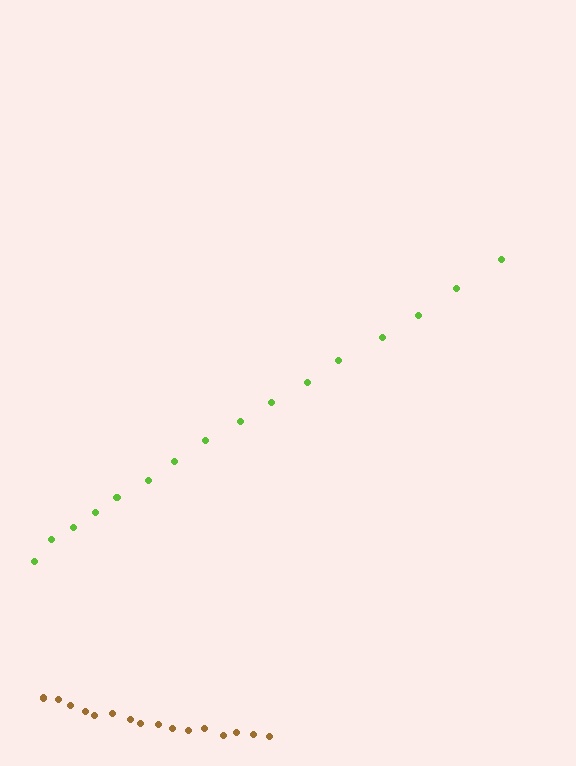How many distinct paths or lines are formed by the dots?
There are 2 distinct paths.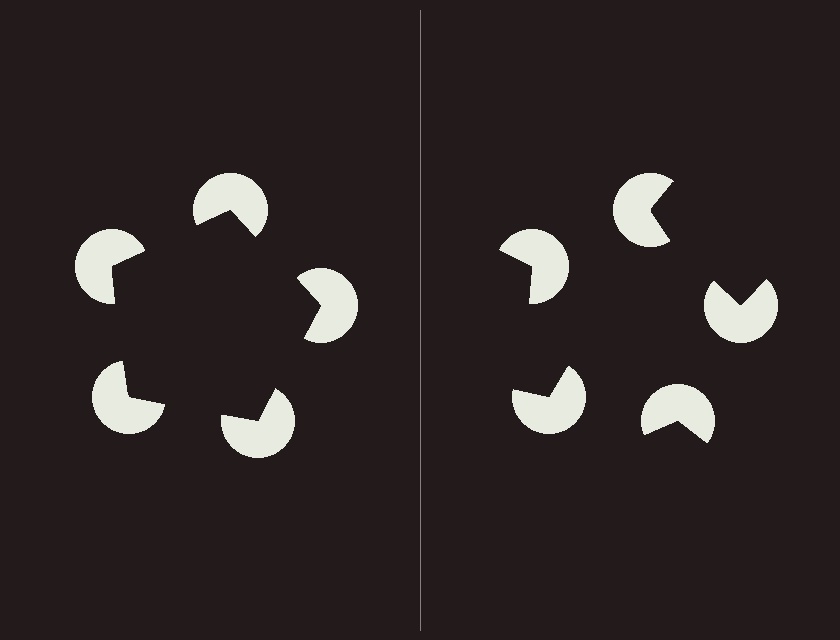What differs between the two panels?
The pac-man discs are positioned identically on both sides; only the wedge orientations differ. On the left they align to a pentagon; on the right they are misaligned.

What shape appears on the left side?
An illusory pentagon.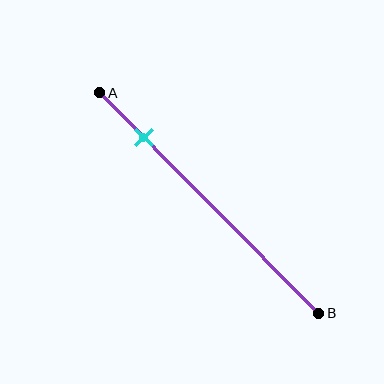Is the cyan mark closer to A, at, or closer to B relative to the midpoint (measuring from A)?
The cyan mark is closer to point A than the midpoint of segment AB.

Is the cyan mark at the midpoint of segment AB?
No, the mark is at about 20% from A, not at the 50% midpoint.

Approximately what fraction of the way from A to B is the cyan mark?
The cyan mark is approximately 20% of the way from A to B.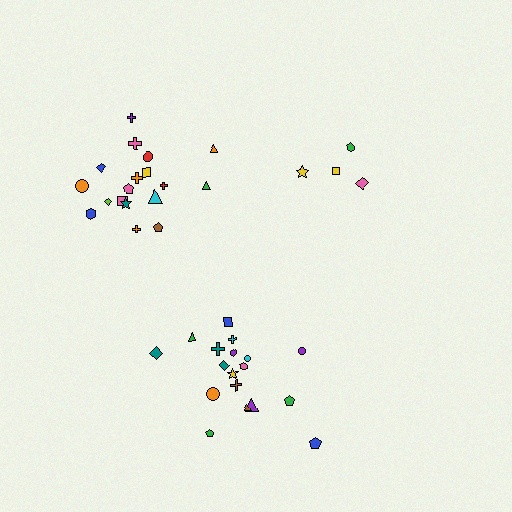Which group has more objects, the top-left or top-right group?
The top-left group.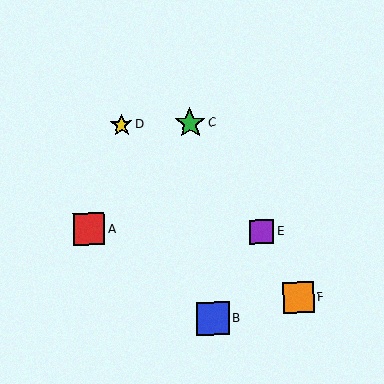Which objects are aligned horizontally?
Objects C, D are aligned horizontally.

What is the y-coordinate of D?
Object D is at y≈125.